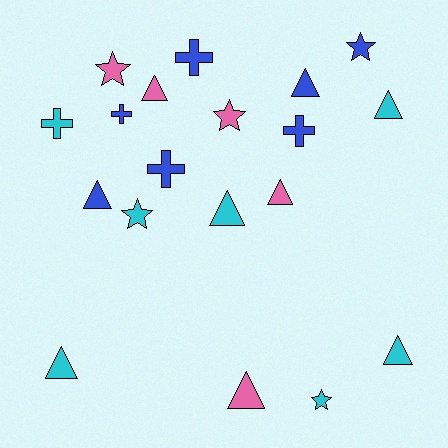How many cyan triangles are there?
There are 4 cyan triangles.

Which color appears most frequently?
Cyan, with 7 objects.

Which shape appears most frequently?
Triangle, with 9 objects.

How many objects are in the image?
There are 19 objects.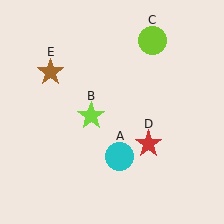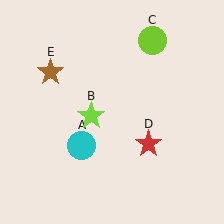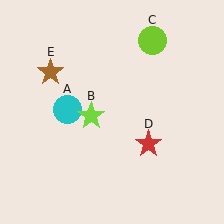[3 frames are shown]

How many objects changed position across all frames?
1 object changed position: cyan circle (object A).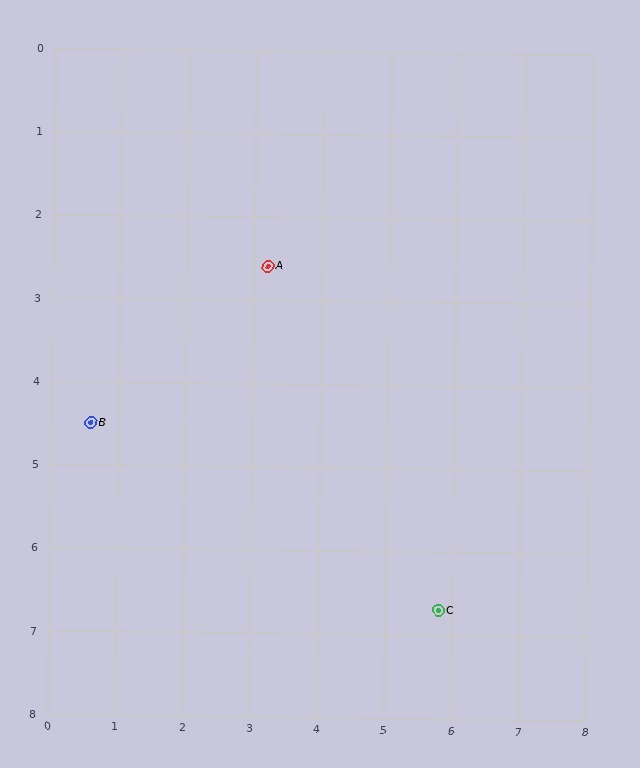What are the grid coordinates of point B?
Point B is at approximately (0.6, 4.5).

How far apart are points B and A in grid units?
Points B and A are about 3.2 grid units apart.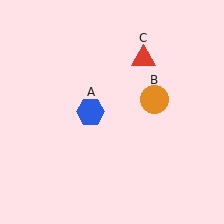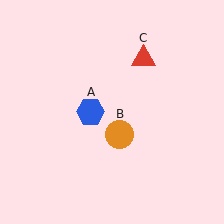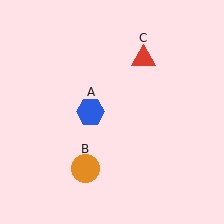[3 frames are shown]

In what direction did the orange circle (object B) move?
The orange circle (object B) moved down and to the left.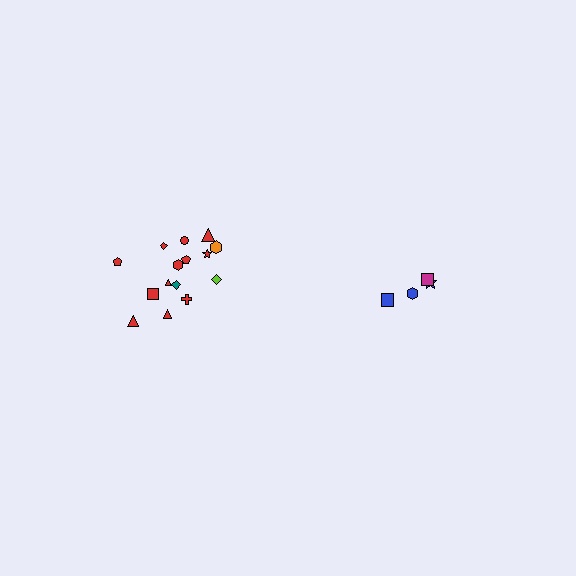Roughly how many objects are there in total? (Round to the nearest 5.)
Roughly 20 objects in total.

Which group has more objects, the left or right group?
The left group.